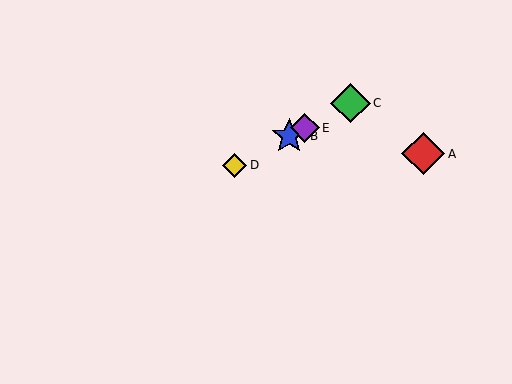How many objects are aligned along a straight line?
4 objects (B, C, D, E) are aligned along a straight line.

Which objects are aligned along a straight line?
Objects B, C, D, E are aligned along a straight line.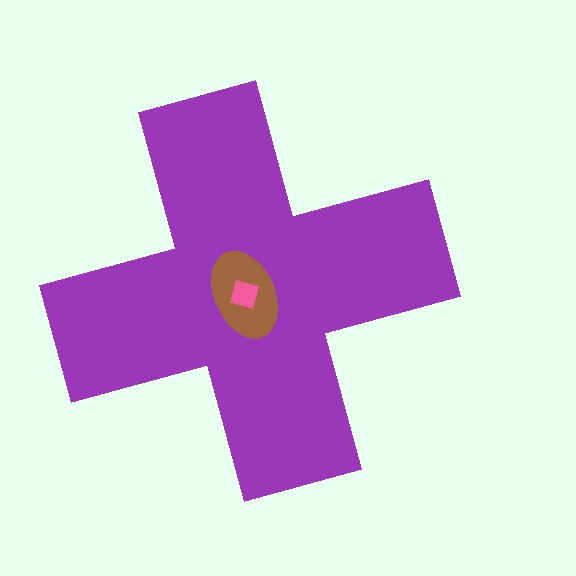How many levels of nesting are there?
3.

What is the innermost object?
The pink square.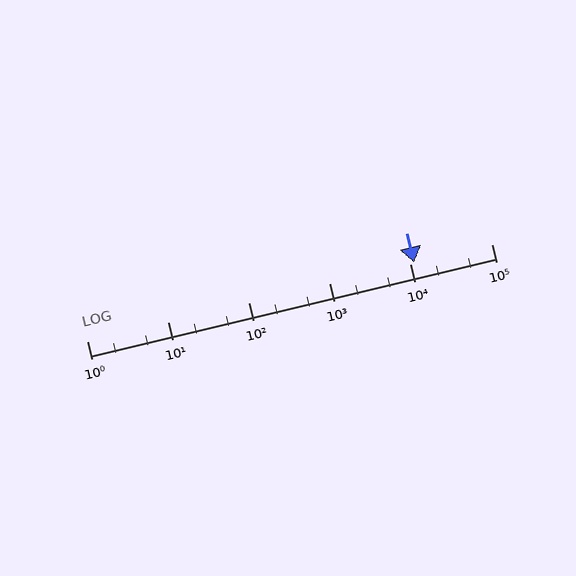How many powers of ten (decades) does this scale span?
The scale spans 5 decades, from 1 to 100000.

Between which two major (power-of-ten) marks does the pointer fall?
The pointer is between 10000 and 100000.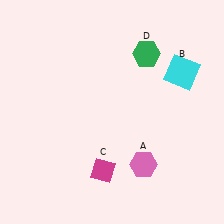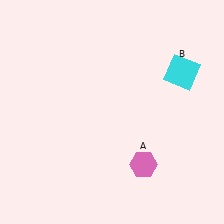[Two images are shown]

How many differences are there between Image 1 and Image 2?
There are 2 differences between the two images.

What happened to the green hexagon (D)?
The green hexagon (D) was removed in Image 2. It was in the top-right area of Image 1.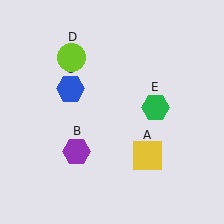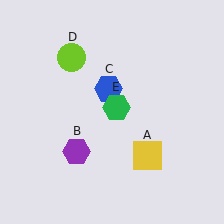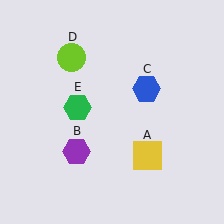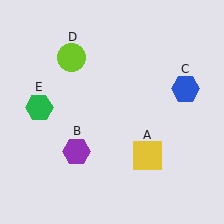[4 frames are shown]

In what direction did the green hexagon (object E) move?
The green hexagon (object E) moved left.